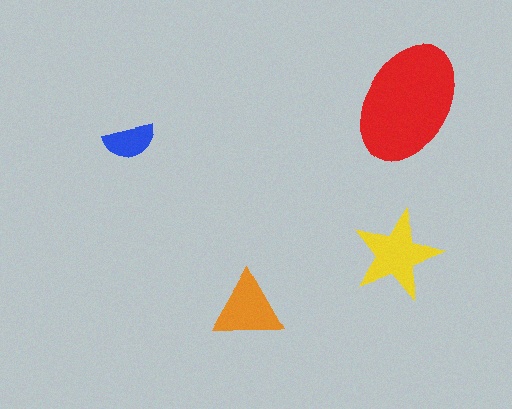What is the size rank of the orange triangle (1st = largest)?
3rd.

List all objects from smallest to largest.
The blue semicircle, the orange triangle, the yellow star, the red ellipse.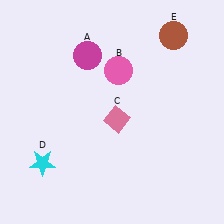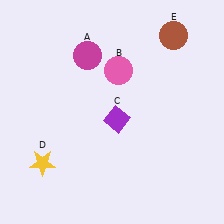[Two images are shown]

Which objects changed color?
C changed from pink to purple. D changed from cyan to yellow.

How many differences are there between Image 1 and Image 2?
There are 2 differences between the two images.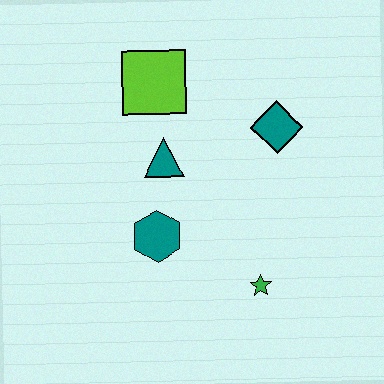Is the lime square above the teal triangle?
Yes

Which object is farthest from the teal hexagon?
The teal diamond is farthest from the teal hexagon.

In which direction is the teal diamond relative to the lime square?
The teal diamond is to the right of the lime square.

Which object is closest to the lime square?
The teal triangle is closest to the lime square.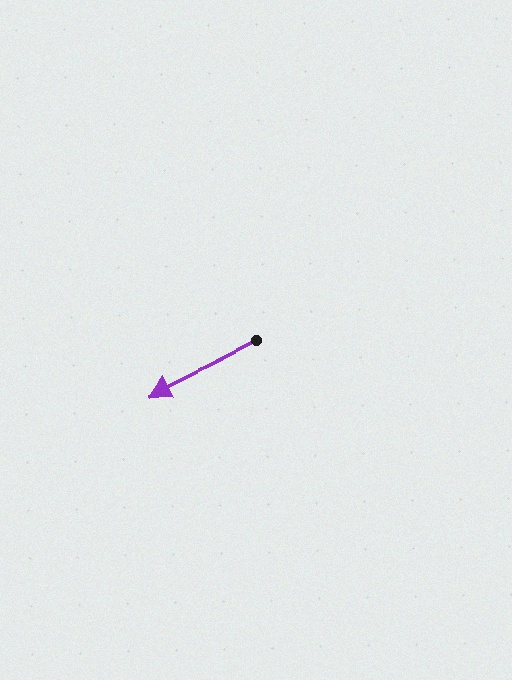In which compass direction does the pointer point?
Southwest.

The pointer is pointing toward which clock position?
Roughly 8 o'clock.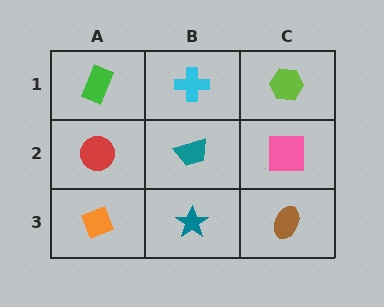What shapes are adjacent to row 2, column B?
A cyan cross (row 1, column B), a teal star (row 3, column B), a red circle (row 2, column A), a pink square (row 2, column C).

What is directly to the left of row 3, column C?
A teal star.